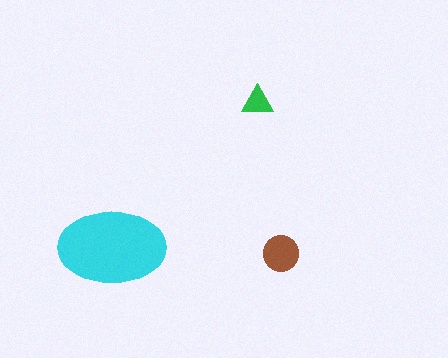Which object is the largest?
The cyan ellipse.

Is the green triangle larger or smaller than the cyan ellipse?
Smaller.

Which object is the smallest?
The green triangle.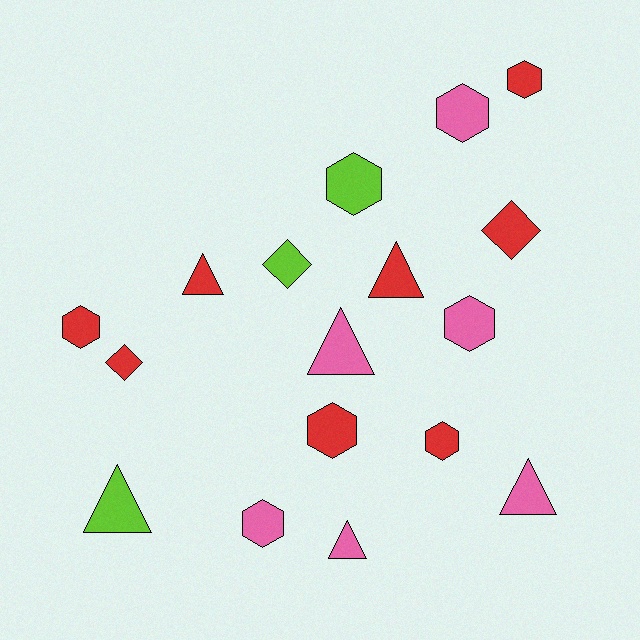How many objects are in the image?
There are 17 objects.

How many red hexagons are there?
There are 4 red hexagons.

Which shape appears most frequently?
Hexagon, with 8 objects.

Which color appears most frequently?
Red, with 8 objects.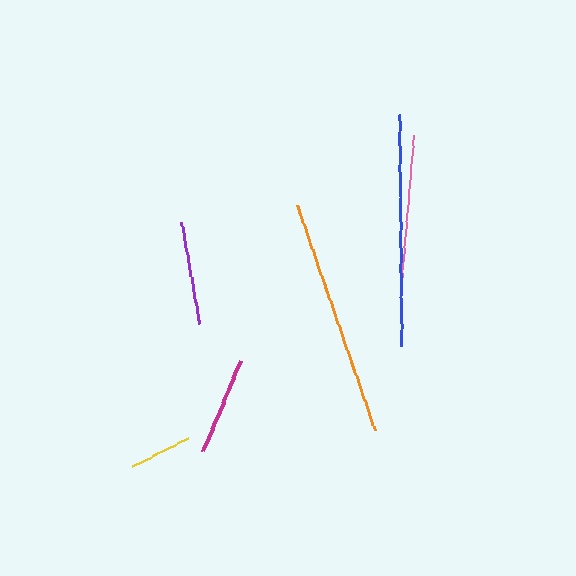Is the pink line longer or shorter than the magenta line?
The pink line is longer than the magenta line.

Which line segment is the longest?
The orange line is the longest at approximately 238 pixels.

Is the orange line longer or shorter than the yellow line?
The orange line is longer than the yellow line.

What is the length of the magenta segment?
The magenta segment is approximately 97 pixels long.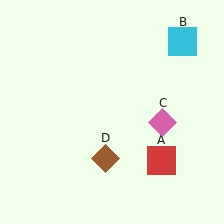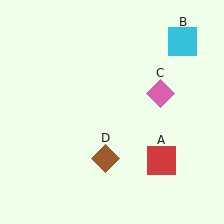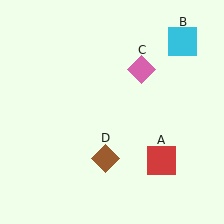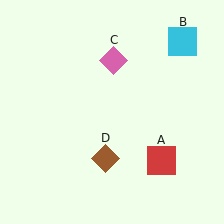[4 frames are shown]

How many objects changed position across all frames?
1 object changed position: pink diamond (object C).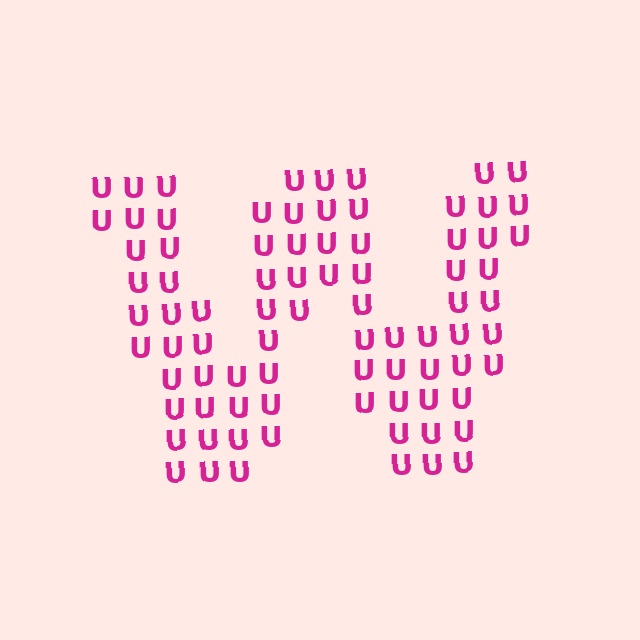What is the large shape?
The large shape is the letter W.